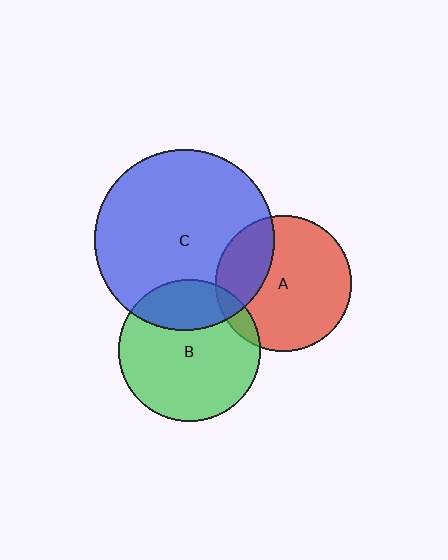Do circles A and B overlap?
Yes.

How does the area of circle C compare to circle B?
Approximately 1.6 times.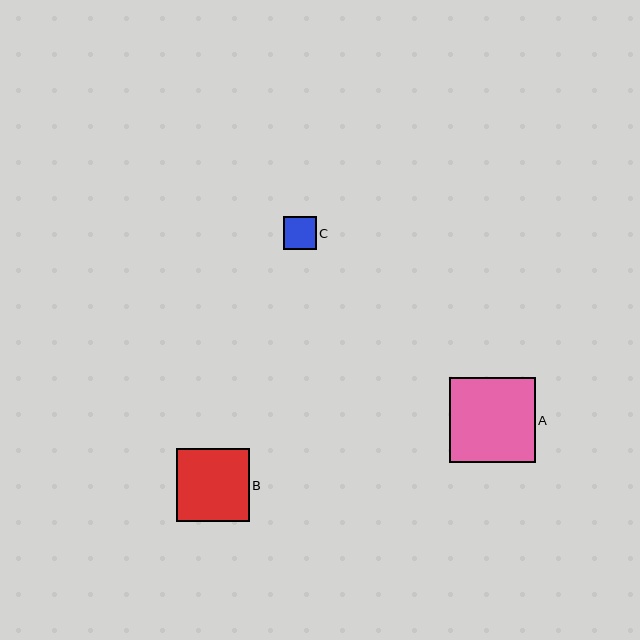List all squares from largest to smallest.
From largest to smallest: A, B, C.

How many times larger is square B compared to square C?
Square B is approximately 2.2 times the size of square C.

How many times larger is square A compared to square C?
Square A is approximately 2.6 times the size of square C.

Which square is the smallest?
Square C is the smallest with a size of approximately 33 pixels.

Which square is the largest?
Square A is the largest with a size of approximately 85 pixels.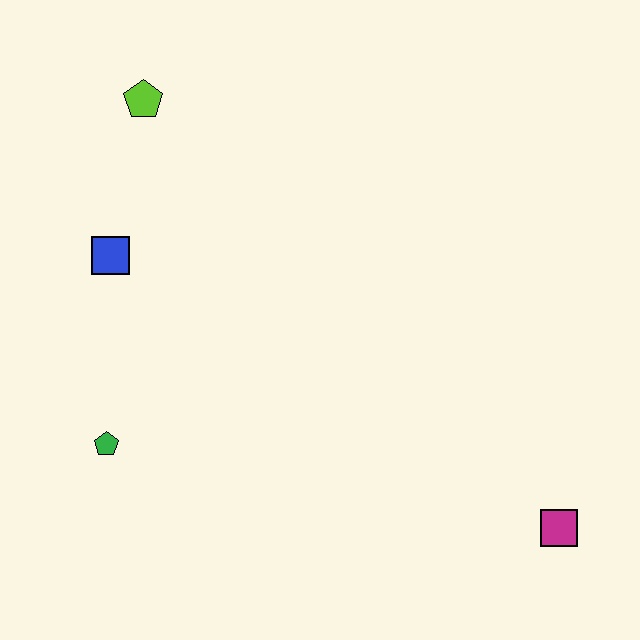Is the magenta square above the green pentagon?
No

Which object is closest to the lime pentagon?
The blue square is closest to the lime pentagon.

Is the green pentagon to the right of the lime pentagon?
No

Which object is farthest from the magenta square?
The lime pentagon is farthest from the magenta square.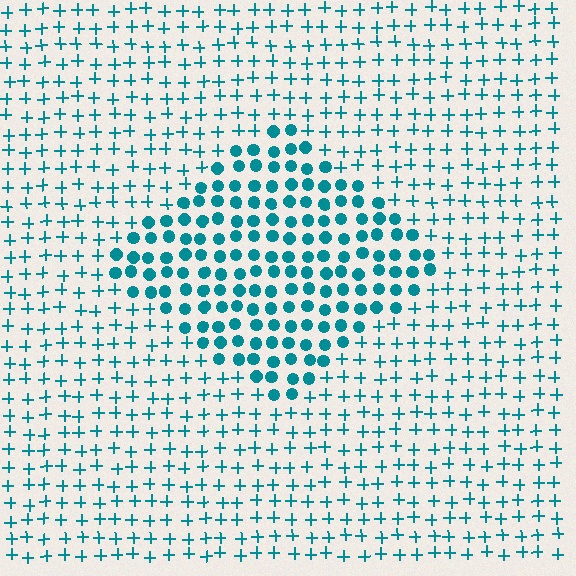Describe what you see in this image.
The image is filled with small teal elements arranged in a uniform grid. A diamond-shaped region contains circles, while the surrounding area contains plus signs. The boundary is defined purely by the change in element shape.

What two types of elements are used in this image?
The image uses circles inside the diamond region and plus signs outside it.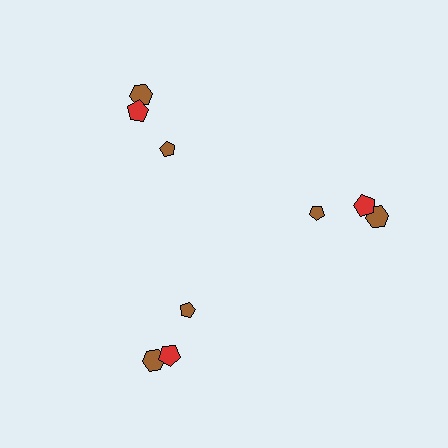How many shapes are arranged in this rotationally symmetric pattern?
There are 9 shapes, arranged in 3 groups of 3.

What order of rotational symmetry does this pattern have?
This pattern has 3-fold rotational symmetry.